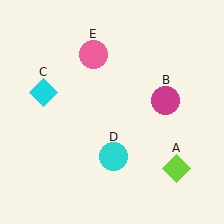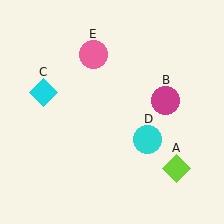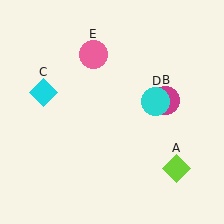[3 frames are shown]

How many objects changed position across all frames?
1 object changed position: cyan circle (object D).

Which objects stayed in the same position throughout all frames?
Lime diamond (object A) and magenta circle (object B) and cyan diamond (object C) and pink circle (object E) remained stationary.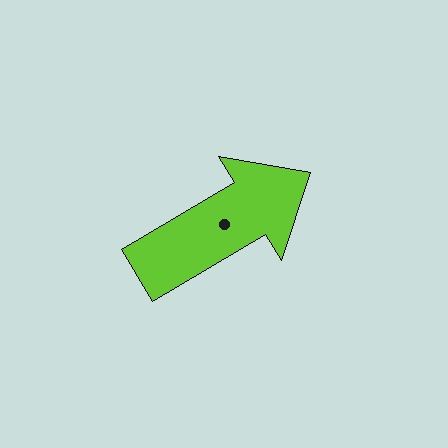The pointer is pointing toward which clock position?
Roughly 2 o'clock.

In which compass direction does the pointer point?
Northeast.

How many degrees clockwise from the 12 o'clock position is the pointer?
Approximately 59 degrees.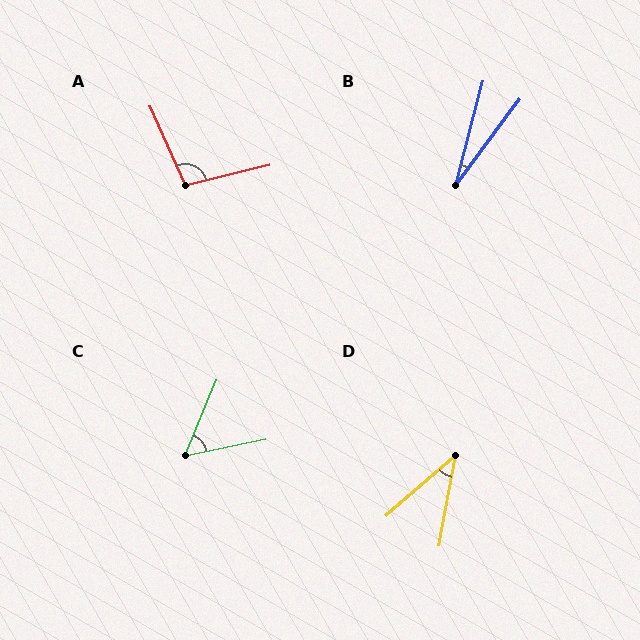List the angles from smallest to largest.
B (22°), D (38°), C (55°), A (100°).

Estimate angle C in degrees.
Approximately 55 degrees.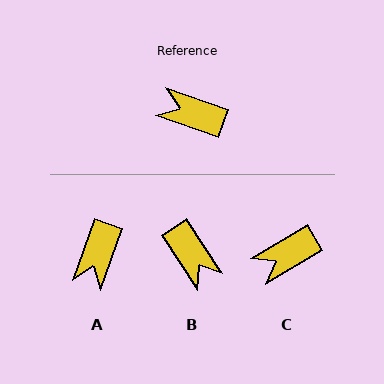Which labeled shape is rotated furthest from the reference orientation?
B, about 143 degrees away.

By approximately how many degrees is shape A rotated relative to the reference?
Approximately 90 degrees counter-clockwise.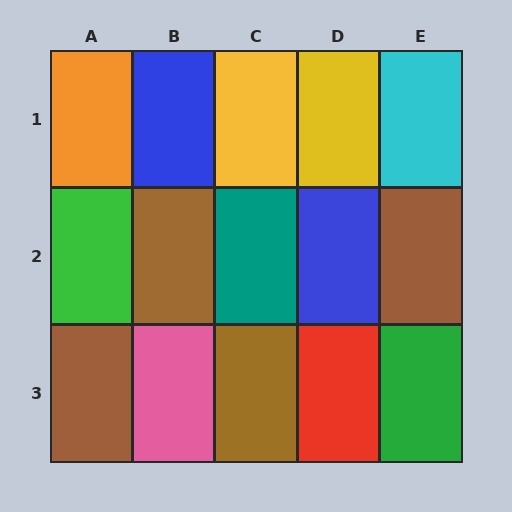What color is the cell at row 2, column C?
Teal.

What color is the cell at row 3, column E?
Green.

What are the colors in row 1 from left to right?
Orange, blue, yellow, yellow, cyan.